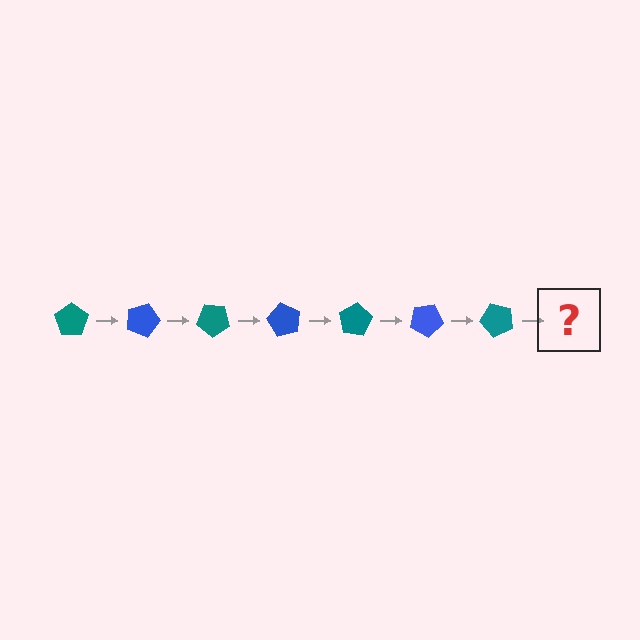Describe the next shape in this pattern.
It should be a blue pentagon, rotated 140 degrees from the start.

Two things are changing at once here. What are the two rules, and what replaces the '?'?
The two rules are that it rotates 20 degrees each step and the color cycles through teal and blue. The '?' should be a blue pentagon, rotated 140 degrees from the start.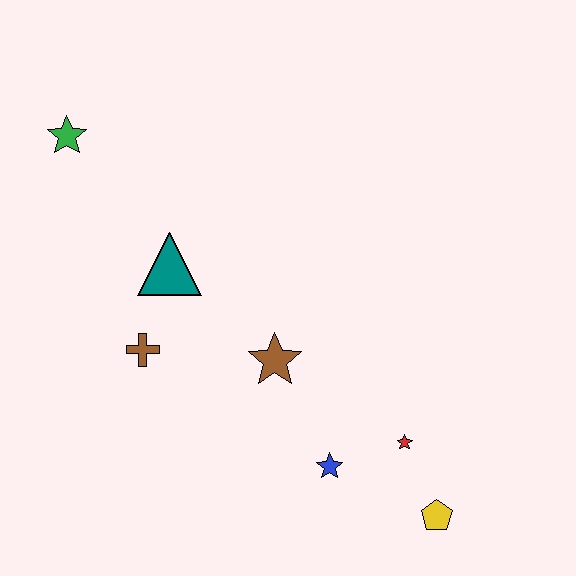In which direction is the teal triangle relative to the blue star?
The teal triangle is above the blue star.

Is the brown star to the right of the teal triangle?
Yes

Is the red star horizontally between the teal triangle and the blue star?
No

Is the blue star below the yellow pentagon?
No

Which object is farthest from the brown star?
The green star is farthest from the brown star.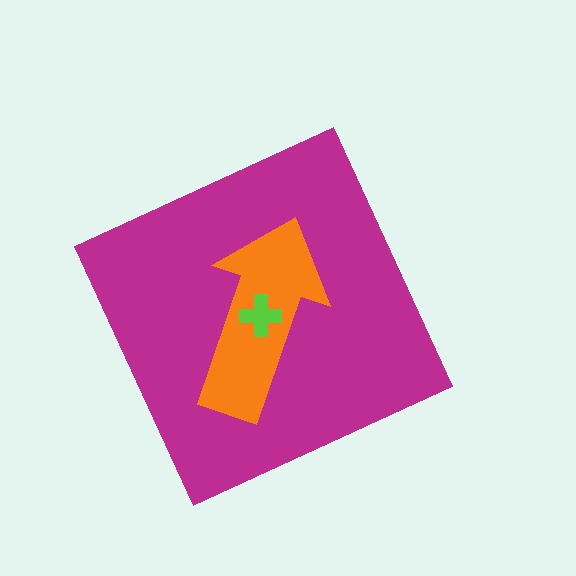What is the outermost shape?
The magenta diamond.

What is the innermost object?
The lime cross.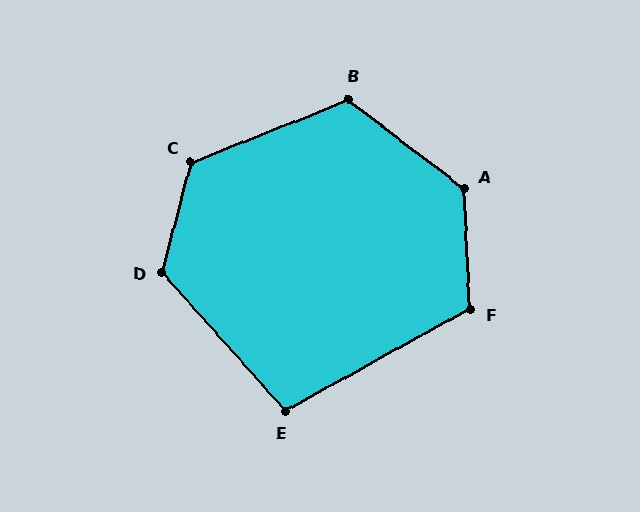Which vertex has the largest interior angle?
A, at approximately 130 degrees.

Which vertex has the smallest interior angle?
E, at approximately 103 degrees.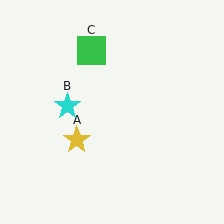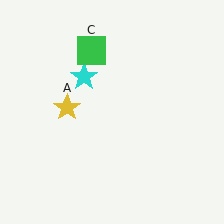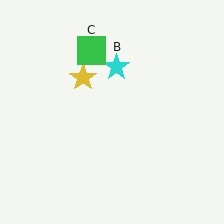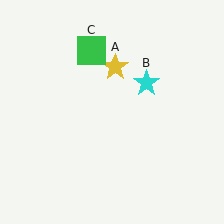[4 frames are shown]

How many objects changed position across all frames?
2 objects changed position: yellow star (object A), cyan star (object B).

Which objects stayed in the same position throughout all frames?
Green square (object C) remained stationary.